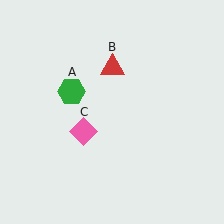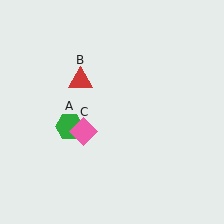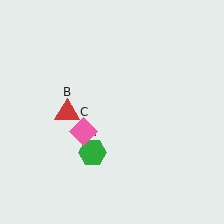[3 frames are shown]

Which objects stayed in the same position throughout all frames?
Pink diamond (object C) remained stationary.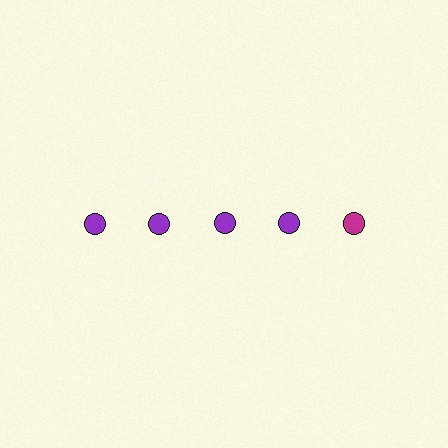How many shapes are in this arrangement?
There are 5 shapes arranged in a grid pattern.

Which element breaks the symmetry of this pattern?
The magenta circle in the top row, rightmost column breaks the symmetry. All other shapes are purple circles.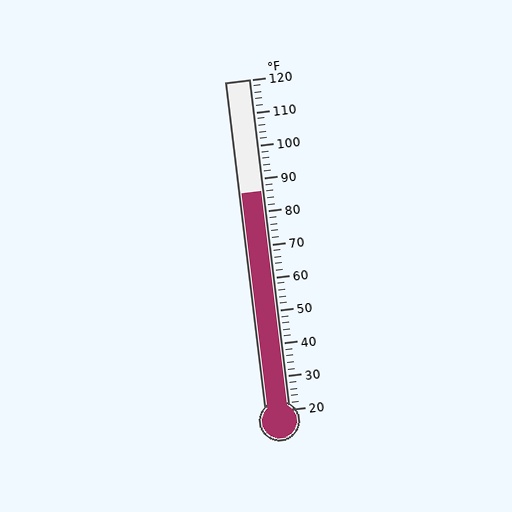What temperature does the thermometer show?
The thermometer shows approximately 86°F.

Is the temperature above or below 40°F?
The temperature is above 40°F.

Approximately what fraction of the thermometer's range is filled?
The thermometer is filled to approximately 65% of its range.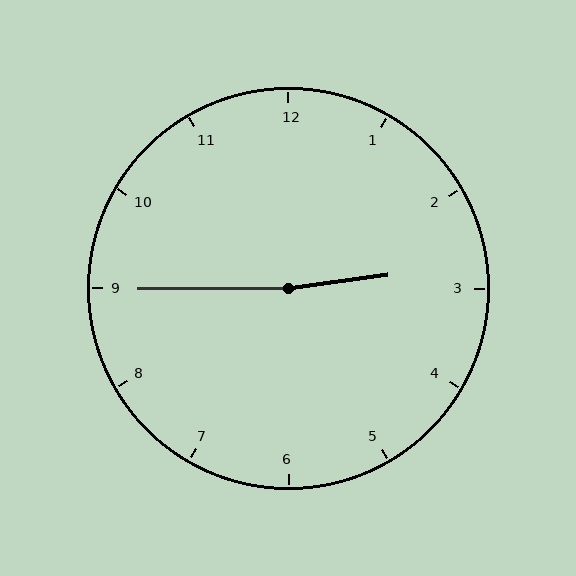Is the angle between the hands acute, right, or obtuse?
It is obtuse.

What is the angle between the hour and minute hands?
Approximately 172 degrees.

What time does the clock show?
2:45.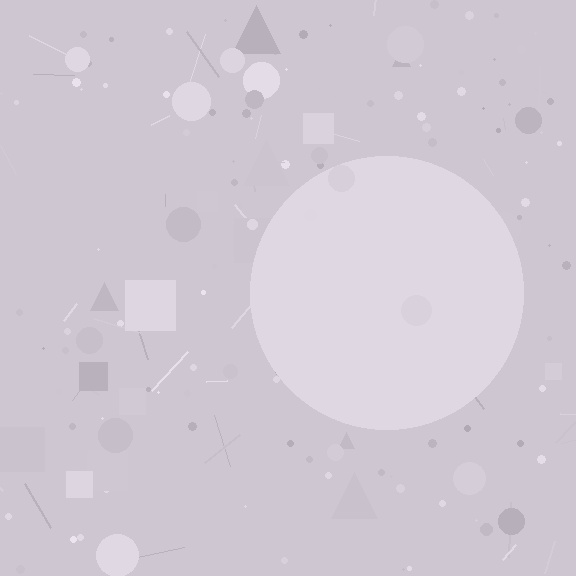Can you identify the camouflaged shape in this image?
The camouflaged shape is a circle.